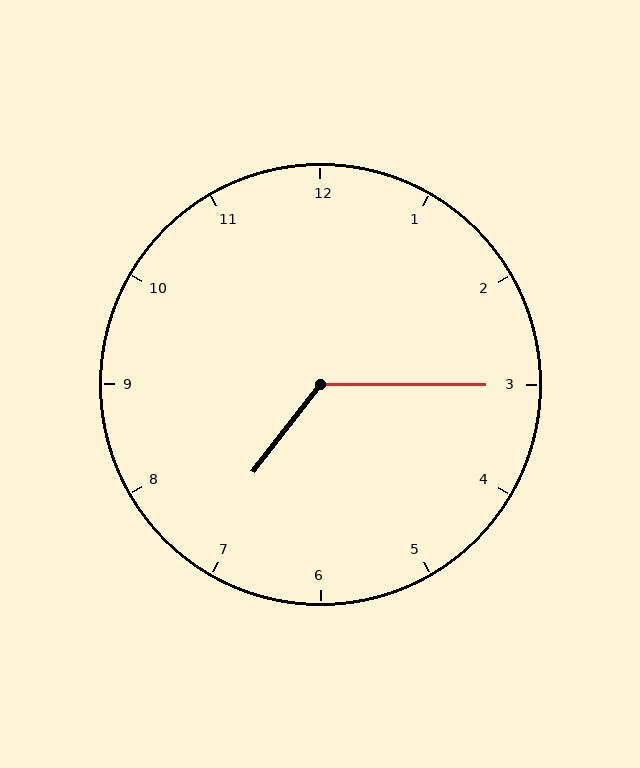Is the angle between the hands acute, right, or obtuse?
It is obtuse.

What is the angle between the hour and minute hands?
Approximately 128 degrees.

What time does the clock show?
7:15.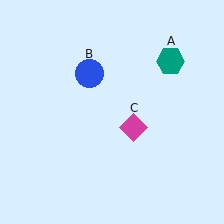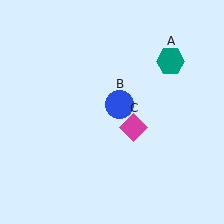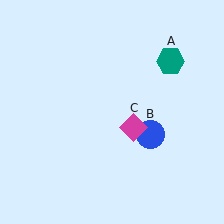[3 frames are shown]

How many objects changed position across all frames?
1 object changed position: blue circle (object B).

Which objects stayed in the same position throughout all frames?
Teal hexagon (object A) and magenta diamond (object C) remained stationary.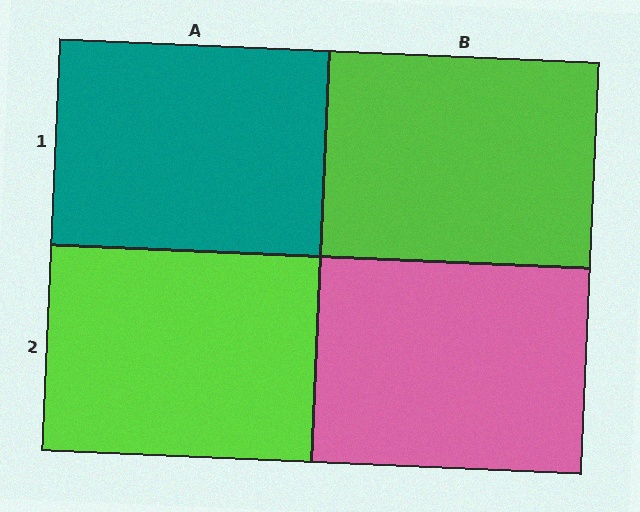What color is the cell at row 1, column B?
Lime.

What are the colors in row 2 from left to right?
Lime, pink.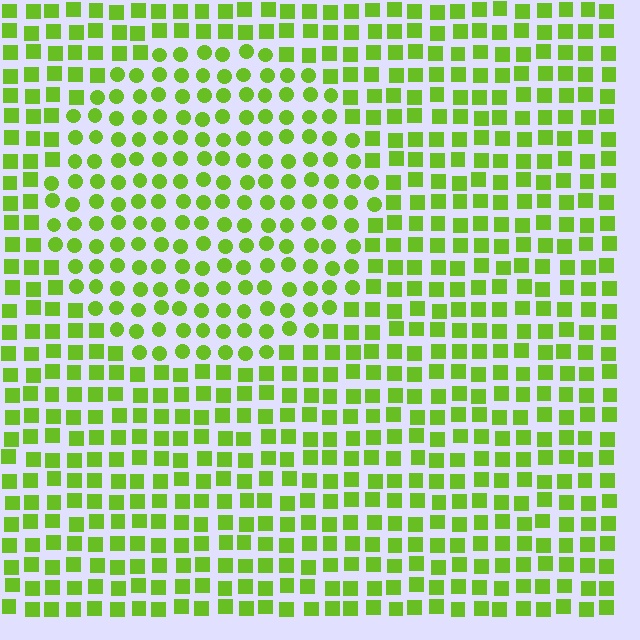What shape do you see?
I see a circle.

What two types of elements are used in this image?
The image uses circles inside the circle region and squares outside it.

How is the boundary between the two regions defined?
The boundary is defined by a change in element shape: circles inside vs. squares outside. All elements share the same color and spacing.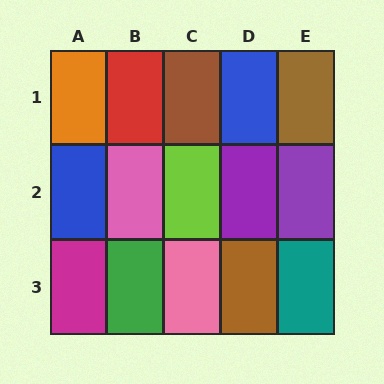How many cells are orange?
1 cell is orange.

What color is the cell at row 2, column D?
Purple.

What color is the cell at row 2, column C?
Lime.